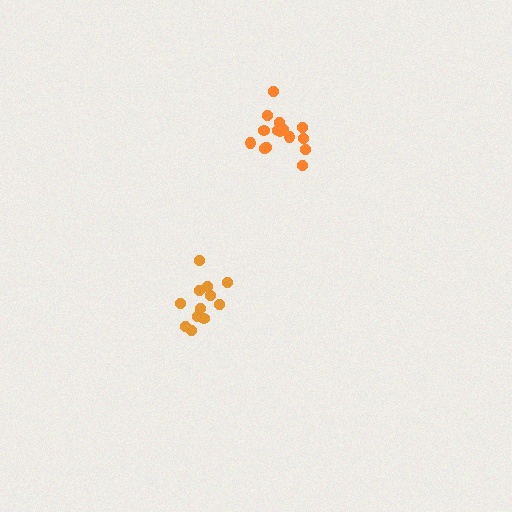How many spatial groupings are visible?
There are 2 spatial groupings.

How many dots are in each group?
Group 1: 12 dots, Group 2: 15 dots (27 total).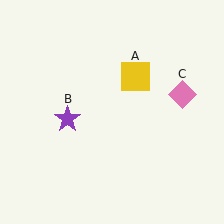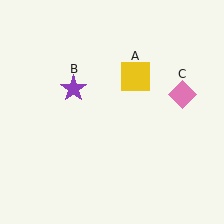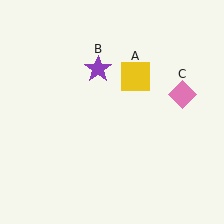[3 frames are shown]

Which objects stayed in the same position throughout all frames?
Yellow square (object A) and pink diamond (object C) remained stationary.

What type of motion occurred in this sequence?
The purple star (object B) rotated clockwise around the center of the scene.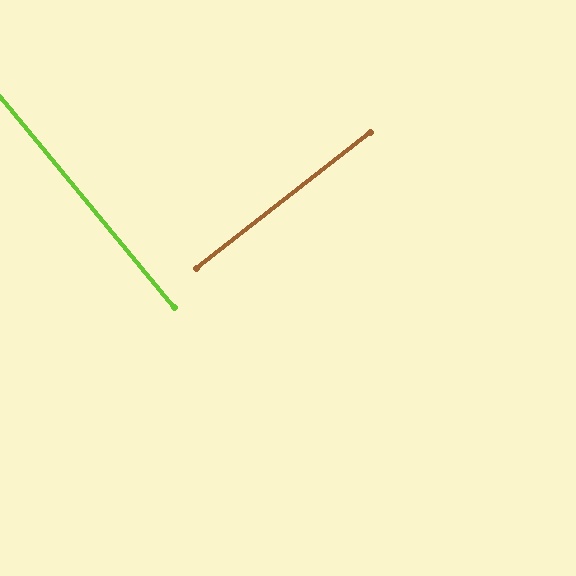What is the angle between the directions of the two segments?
Approximately 88 degrees.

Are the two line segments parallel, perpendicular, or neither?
Perpendicular — they meet at approximately 88°.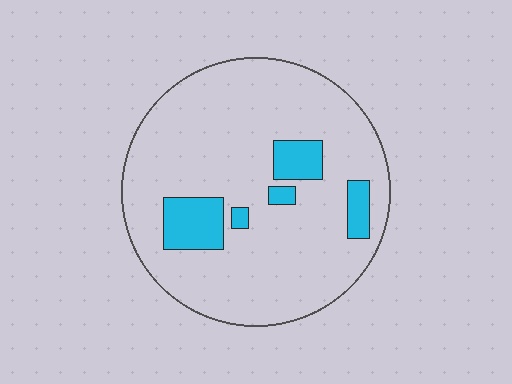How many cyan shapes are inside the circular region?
5.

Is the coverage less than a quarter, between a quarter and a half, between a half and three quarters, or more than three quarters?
Less than a quarter.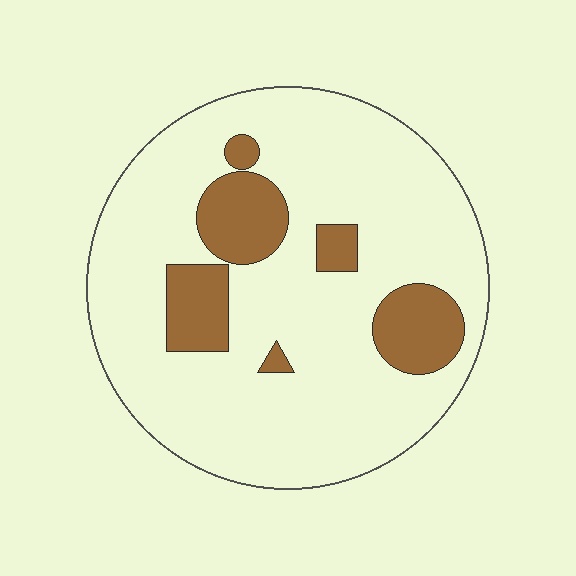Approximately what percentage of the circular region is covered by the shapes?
Approximately 20%.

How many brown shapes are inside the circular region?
6.